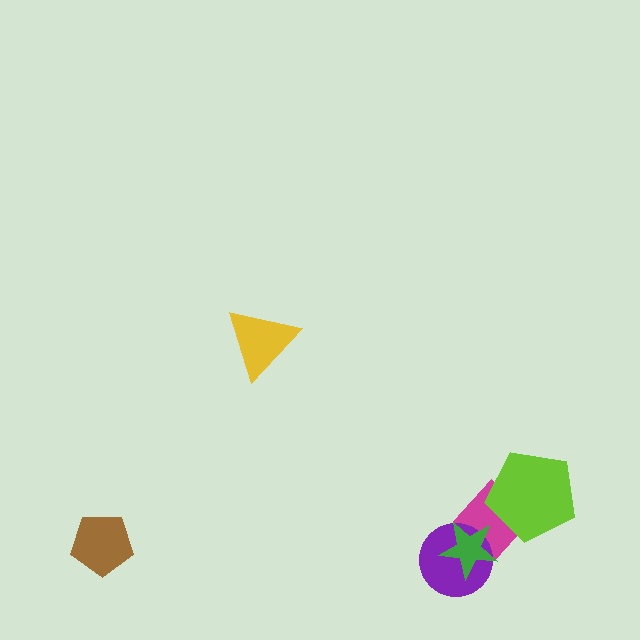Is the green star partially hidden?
No, no other shape covers it.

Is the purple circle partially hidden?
Yes, it is partially covered by another shape.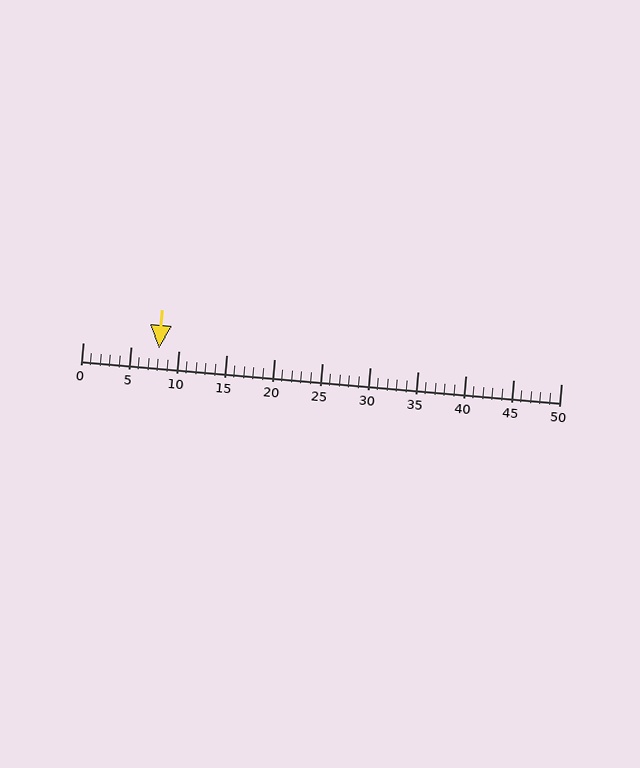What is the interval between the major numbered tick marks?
The major tick marks are spaced 5 units apart.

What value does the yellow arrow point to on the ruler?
The yellow arrow points to approximately 8.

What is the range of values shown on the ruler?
The ruler shows values from 0 to 50.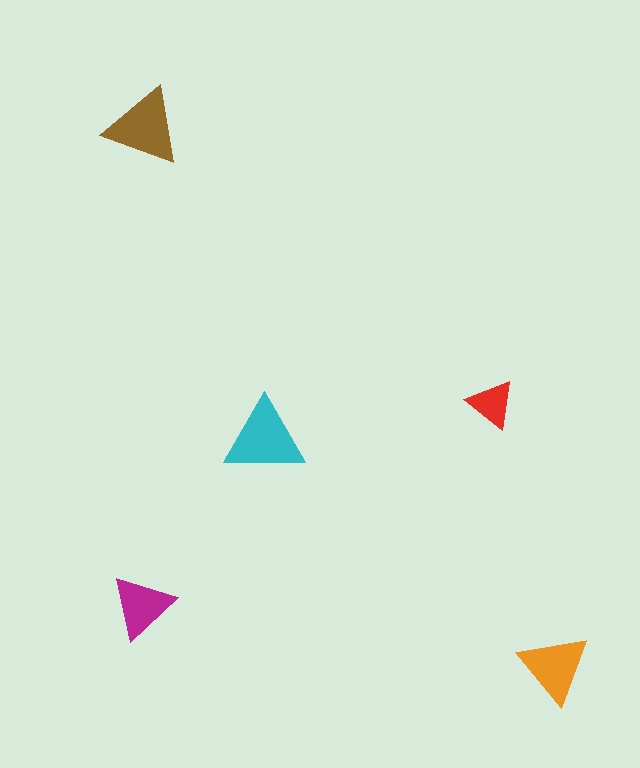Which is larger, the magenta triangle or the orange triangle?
The orange one.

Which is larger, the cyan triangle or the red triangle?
The cyan one.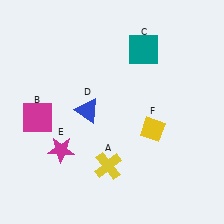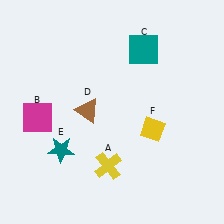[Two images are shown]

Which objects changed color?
D changed from blue to brown. E changed from magenta to teal.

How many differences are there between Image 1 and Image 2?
There are 2 differences between the two images.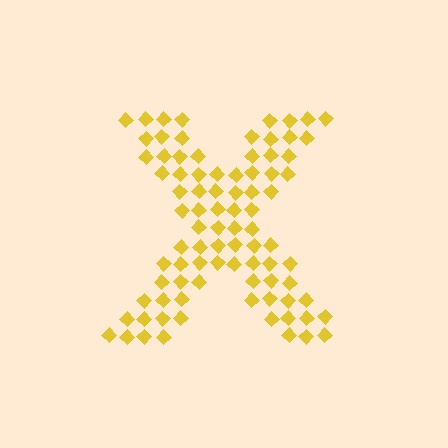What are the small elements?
The small elements are diamonds.